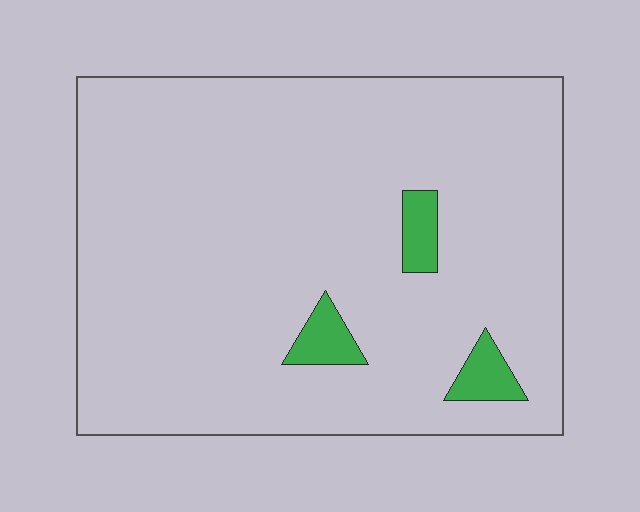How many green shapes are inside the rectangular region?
3.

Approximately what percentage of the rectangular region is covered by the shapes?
Approximately 5%.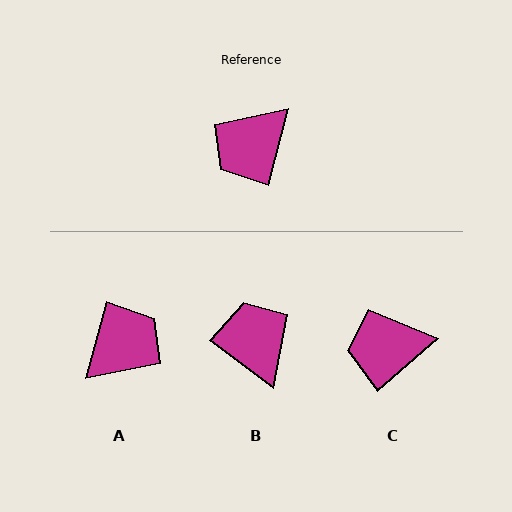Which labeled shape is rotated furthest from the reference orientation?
A, about 179 degrees away.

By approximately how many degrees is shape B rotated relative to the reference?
Approximately 113 degrees clockwise.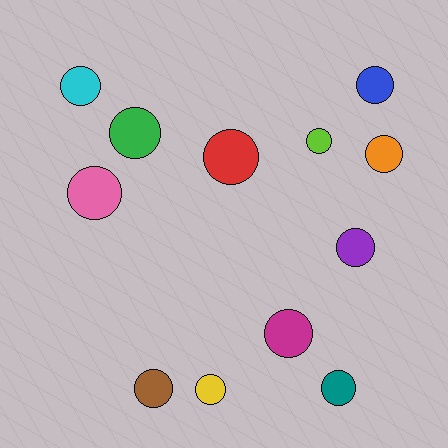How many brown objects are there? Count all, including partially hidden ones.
There is 1 brown object.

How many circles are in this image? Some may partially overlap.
There are 12 circles.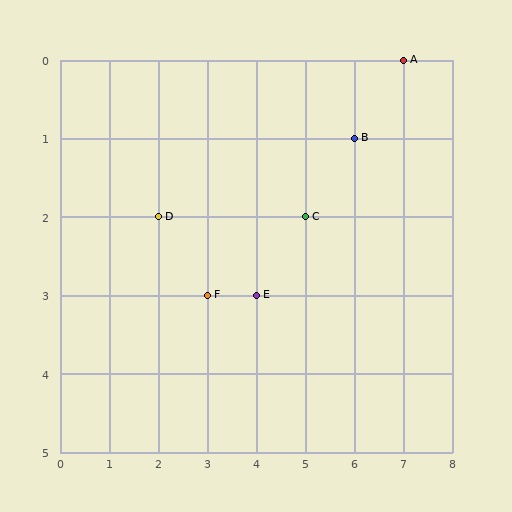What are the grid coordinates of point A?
Point A is at grid coordinates (7, 0).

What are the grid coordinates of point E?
Point E is at grid coordinates (4, 3).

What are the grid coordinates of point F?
Point F is at grid coordinates (3, 3).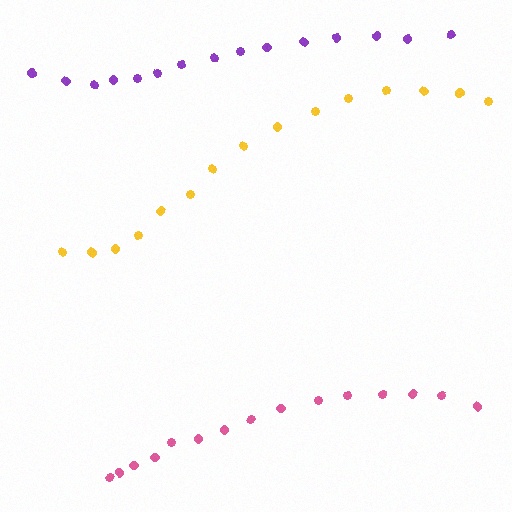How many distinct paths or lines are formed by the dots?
There are 3 distinct paths.